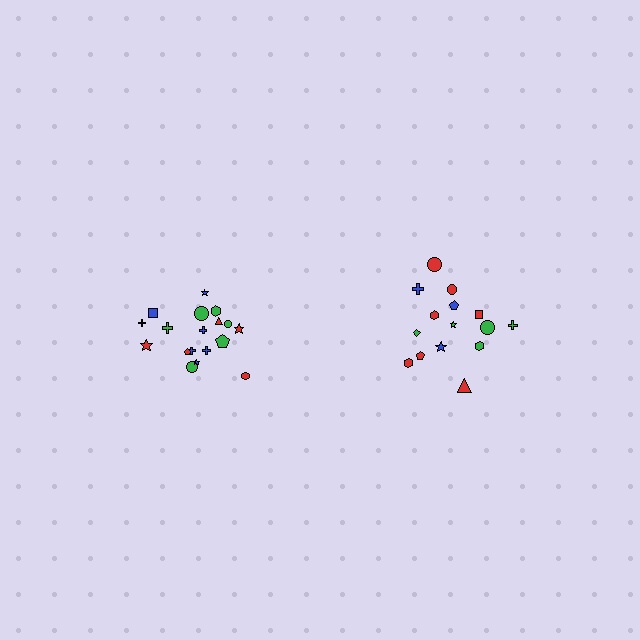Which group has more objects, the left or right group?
The left group.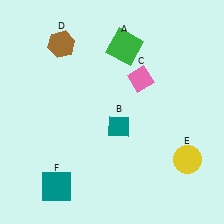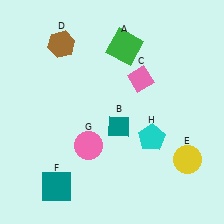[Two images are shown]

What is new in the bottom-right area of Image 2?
A cyan pentagon (H) was added in the bottom-right area of Image 2.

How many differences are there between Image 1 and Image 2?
There are 2 differences between the two images.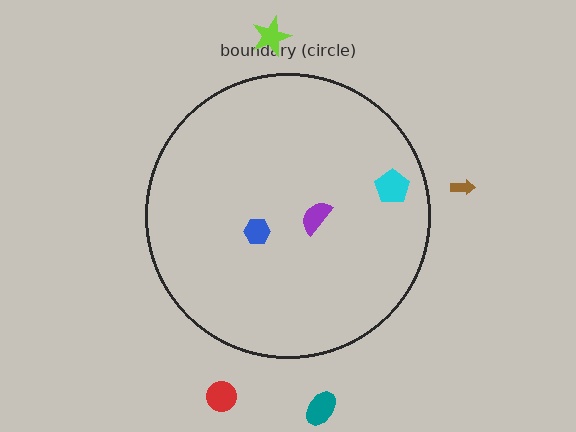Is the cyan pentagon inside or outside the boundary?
Inside.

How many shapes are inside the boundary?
3 inside, 4 outside.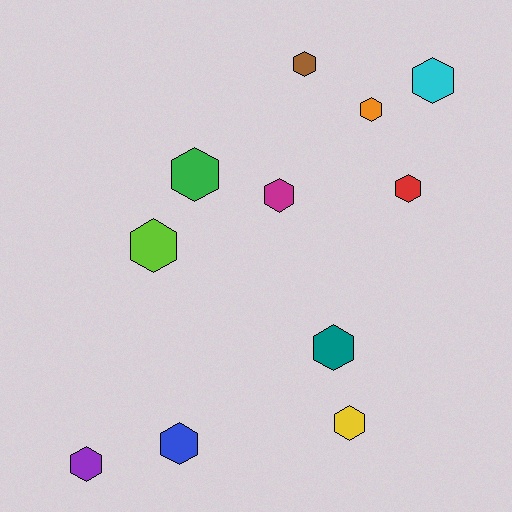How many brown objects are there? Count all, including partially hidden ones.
There is 1 brown object.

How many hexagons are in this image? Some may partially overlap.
There are 11 hexagons.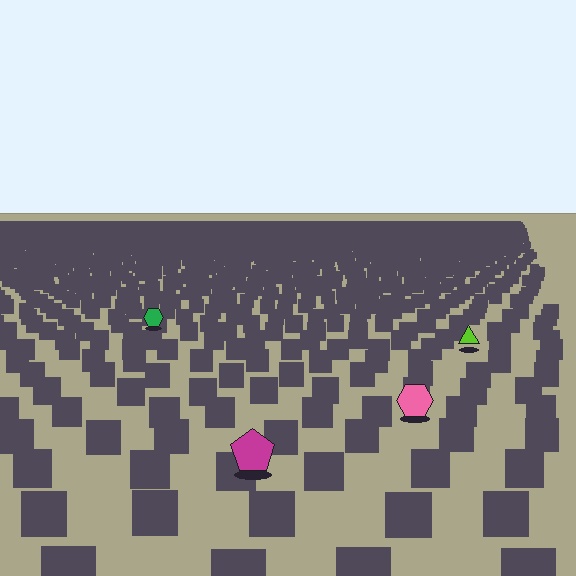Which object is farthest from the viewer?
The green hexagon is farthest from the viewer. It appears smaller and the ground texture around it is denser.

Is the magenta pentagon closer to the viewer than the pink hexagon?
Yes. The magenta pentagon is closer — you can tell from the texture gradient: the ground texture is coarser near it.